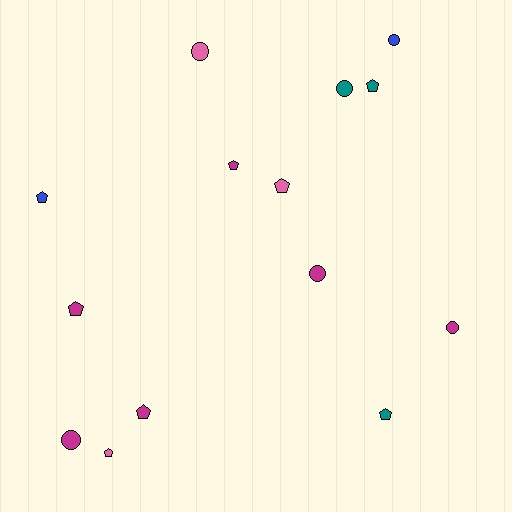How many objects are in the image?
There are 14 objects.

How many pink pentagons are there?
There are 2 pink pentagons.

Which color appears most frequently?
Magenta, with 6 objects.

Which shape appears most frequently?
Pentagon, with 8 objects.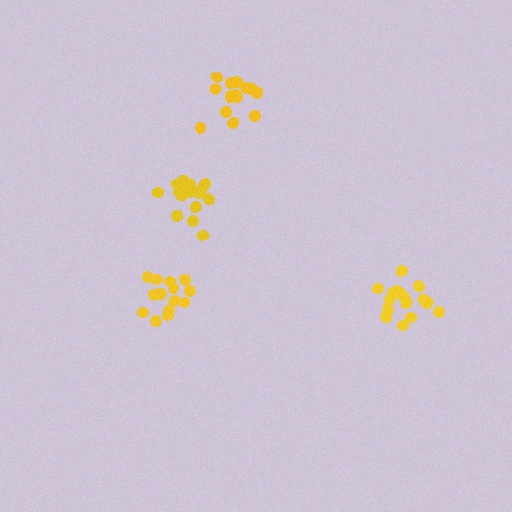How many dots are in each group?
Group 1: 15 dots, Group 2: 16 dots, Group 3: 16 dots, Group 4: 15 dots (62 total).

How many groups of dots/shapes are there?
There are 4 groups.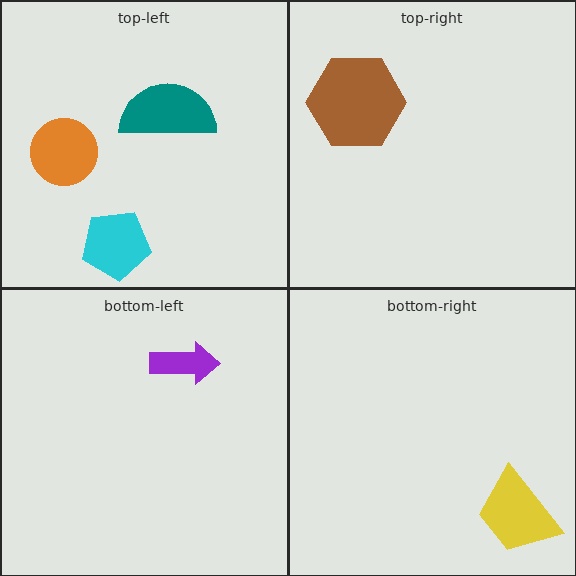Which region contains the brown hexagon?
The top-right region.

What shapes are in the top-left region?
The cyan pentagon, the orange circle, the teal semicircle.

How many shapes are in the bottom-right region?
1.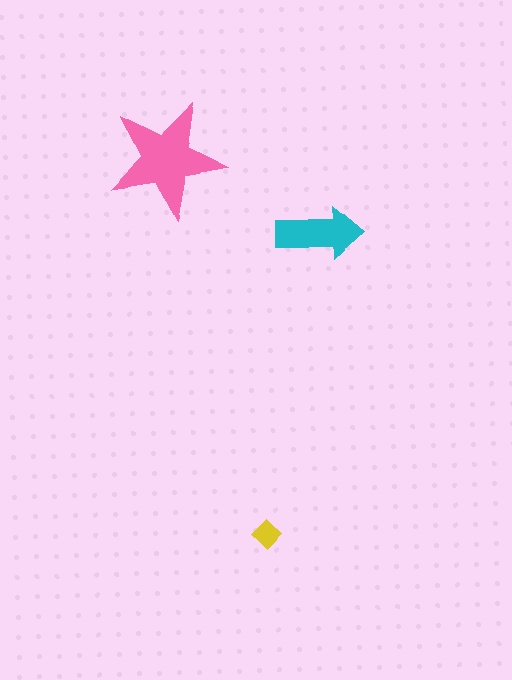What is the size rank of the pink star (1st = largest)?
1st.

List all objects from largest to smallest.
The pink star, the cyan arrow, the yellow diamond.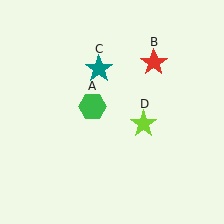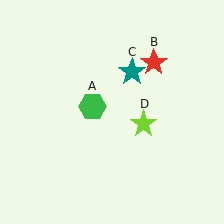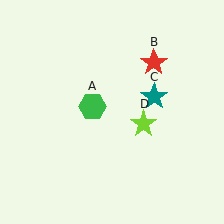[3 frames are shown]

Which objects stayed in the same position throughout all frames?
Green hexagon (object A) and red star (object B) and lime star (object D) remained stationary.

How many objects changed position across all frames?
1 object changed position: teal star (object C).